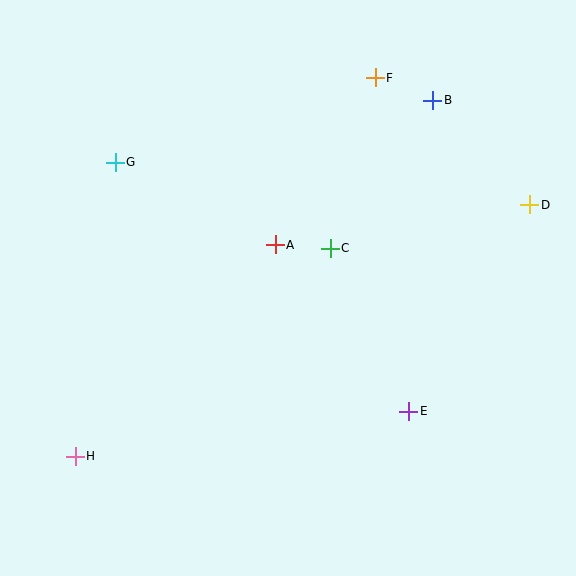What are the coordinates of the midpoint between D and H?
The midpoint between D and H is at (302, 330).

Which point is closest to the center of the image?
Point A at (275, 245) is closest to the center.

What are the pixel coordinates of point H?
Point H is at (75, 456).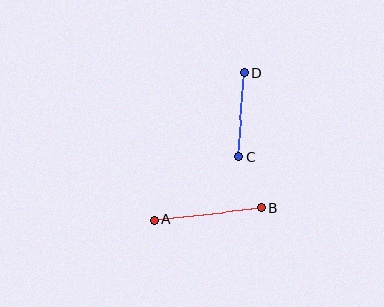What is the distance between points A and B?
The distance is approximately 107 pixels.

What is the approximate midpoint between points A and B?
The midpoint is at approximately (208, 214) pixels.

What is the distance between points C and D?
The distance is approximately 84 pixels.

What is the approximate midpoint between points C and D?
The midpoint is at approximately (241, 115) pixels.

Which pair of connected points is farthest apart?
Points A and B are farthest apart.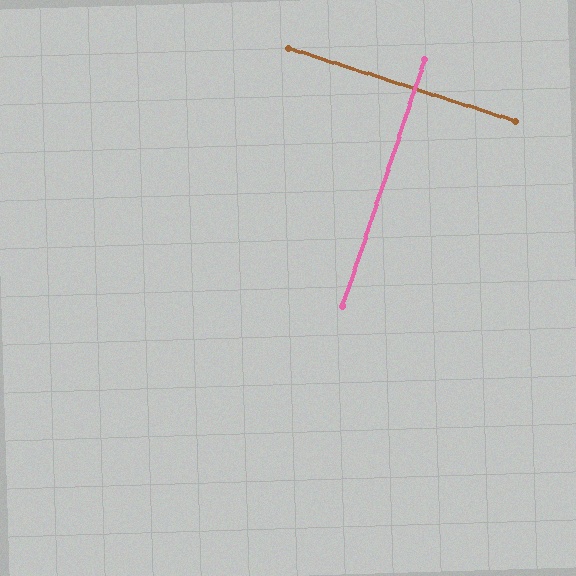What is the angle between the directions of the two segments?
Approximately 90 degrees.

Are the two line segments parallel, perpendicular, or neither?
Perpendicular — they meet at approximately 90°.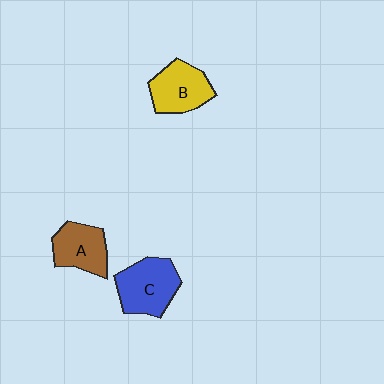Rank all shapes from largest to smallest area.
From largest to smallest: C (blue), B (yellow), A (brown).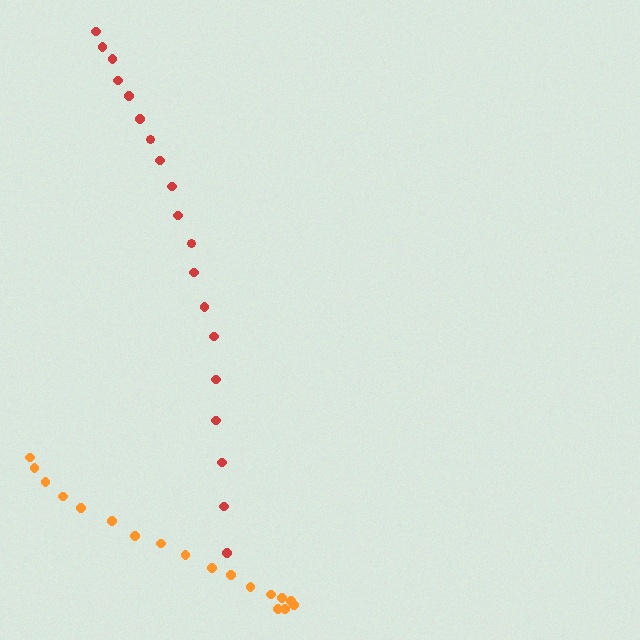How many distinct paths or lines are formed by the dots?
There are 2 distinct paths.